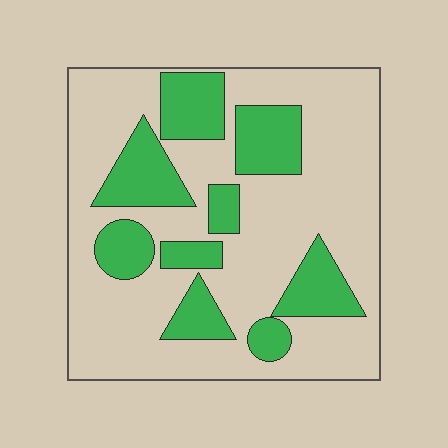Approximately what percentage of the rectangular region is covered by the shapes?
Approximately 30%.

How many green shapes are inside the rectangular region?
9.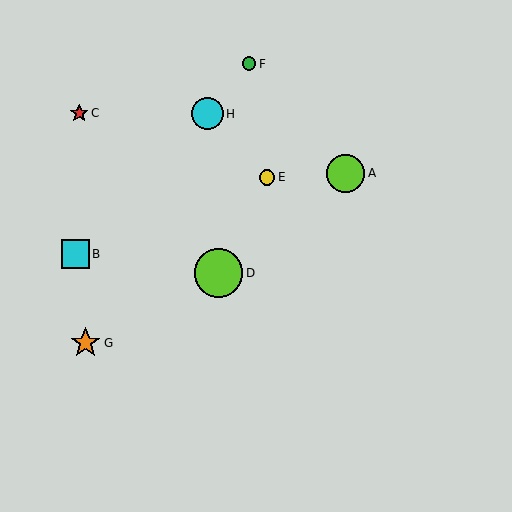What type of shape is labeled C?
Shape C is a red star.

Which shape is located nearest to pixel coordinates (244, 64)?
The green circle (labeled F) at (249, 64) is nearest to that location.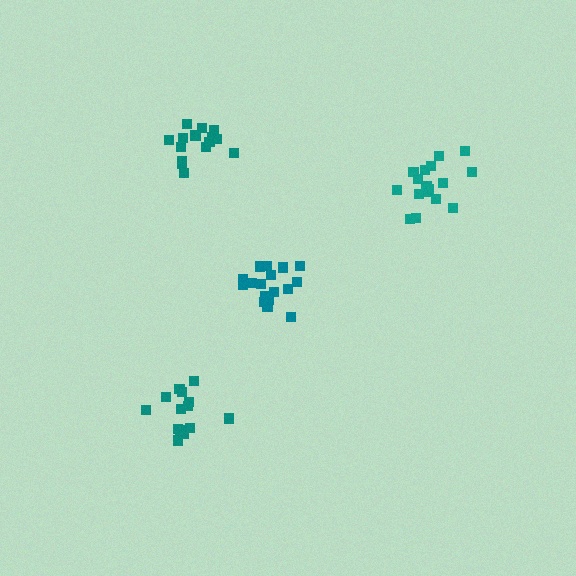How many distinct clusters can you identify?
There are 4 distinct clusters.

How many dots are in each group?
Group 1: 15 dots, Group 2: 17 dots, Group 3: 18 dots, Group 4: 15 dots (65 total).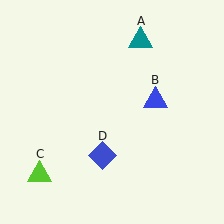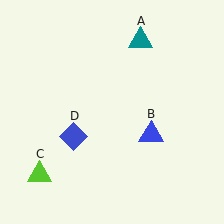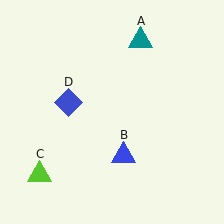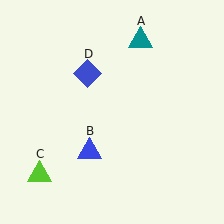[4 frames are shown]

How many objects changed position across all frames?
2 objects changed position: blue triangle (object B), blue diamond (object D).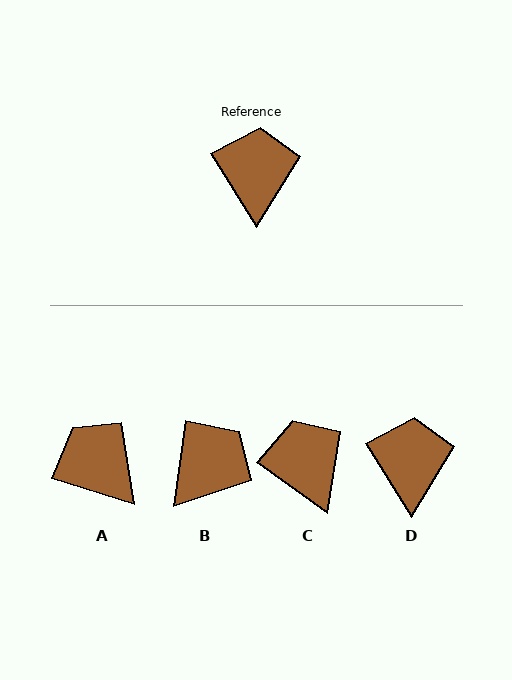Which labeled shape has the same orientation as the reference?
D.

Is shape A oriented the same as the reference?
No, it is off by about 41 degrees.